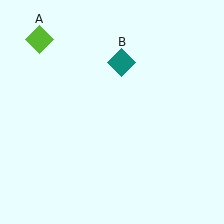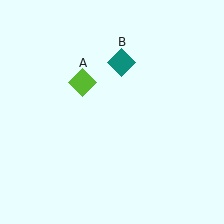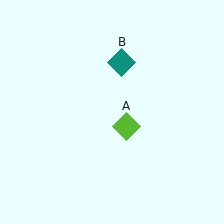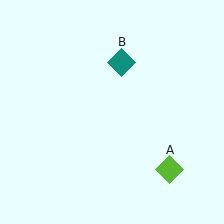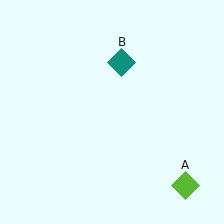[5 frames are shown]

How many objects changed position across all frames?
1 object changed position: lime diamond (object A).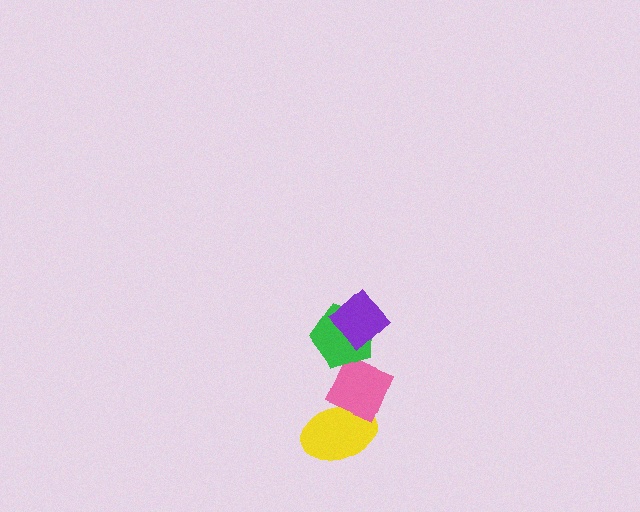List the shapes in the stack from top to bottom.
From top to bottom: the purple diamond, the green pentagon, the pink diamond, the yellow ellipse.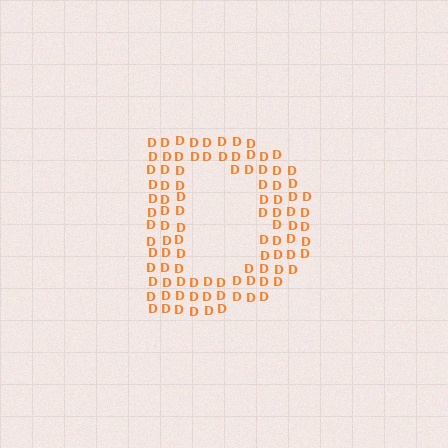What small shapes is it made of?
It is made of small letter D's.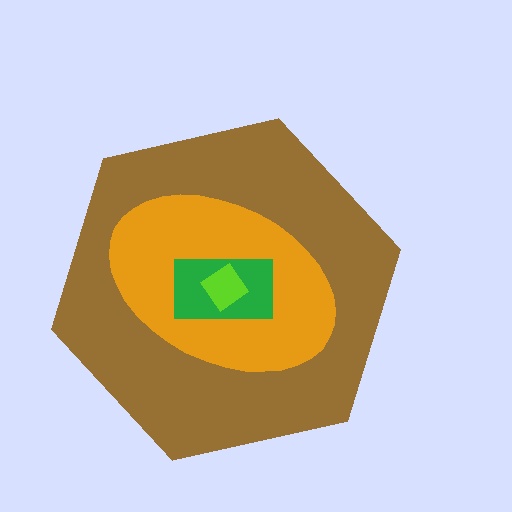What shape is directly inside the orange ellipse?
The green rectangle.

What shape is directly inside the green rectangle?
The lime diamond.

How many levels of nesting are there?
4.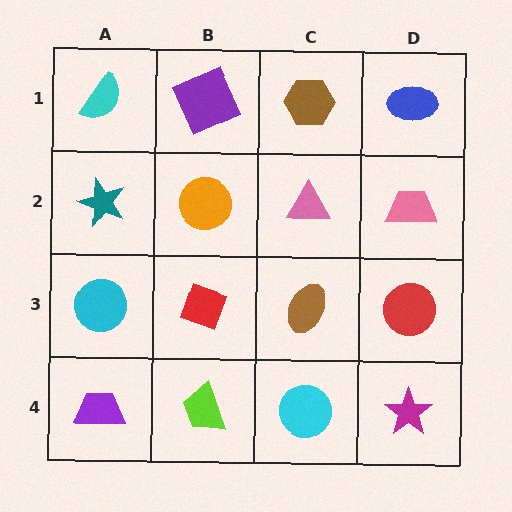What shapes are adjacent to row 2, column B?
A purple square (row 1, column B), a red diamond (row 3, column B), a teal star (row 2, column A), a pink triangle (row 2, column C).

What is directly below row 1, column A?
A teal star.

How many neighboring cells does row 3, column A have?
3.